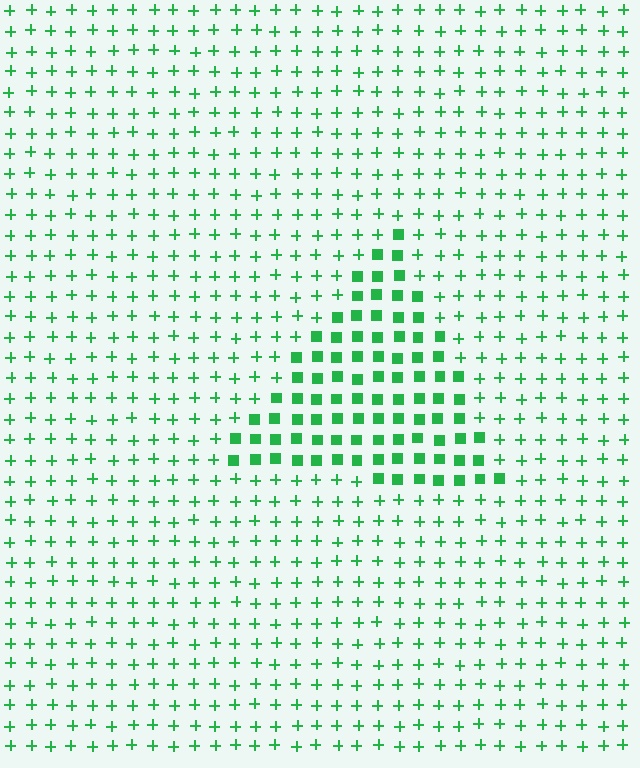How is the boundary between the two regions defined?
The boundary is defined by a change in element shape: squares inside vs. plus signs outside. All elements share the same color and spacing.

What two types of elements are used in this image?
The image uses squares inside the triangle region and plus signs outside it.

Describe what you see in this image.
The image is filled with small green elements arranged in a uniform grid. A triangle-shaped region contains squares, while the surrounding area contains plus signs. The boundary is defined purely by the change in element shape.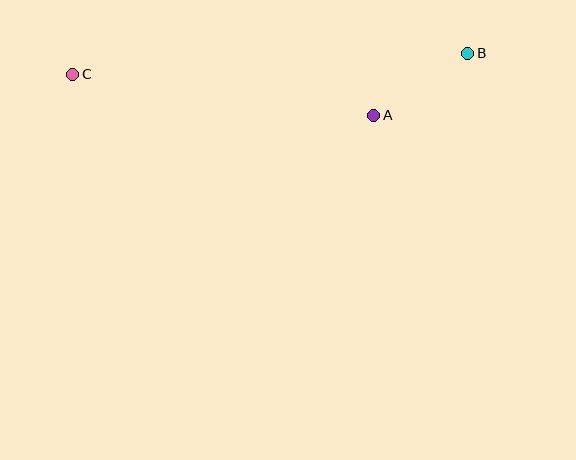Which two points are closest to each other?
Points A and B are closest to each other.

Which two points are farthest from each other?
Points B and C are farthest from each other.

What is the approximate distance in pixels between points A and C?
The distance between A and C is approximately 304 pixels.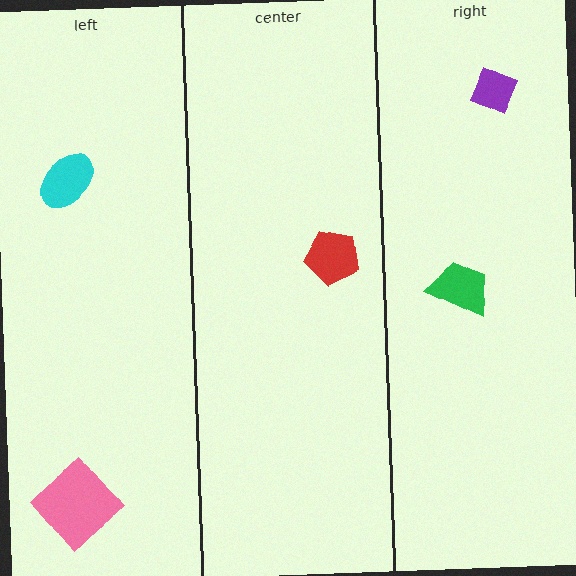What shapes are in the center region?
The red pentagon.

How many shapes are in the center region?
1.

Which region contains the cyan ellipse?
The left region.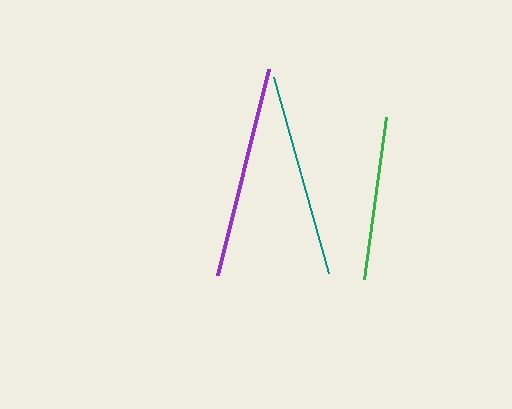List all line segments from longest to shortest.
From longest to shortest: purple, teal, green.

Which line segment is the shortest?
The green line is the shortest at approximately 163 pixels.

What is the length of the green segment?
The green segment is approximately 163 pixels long.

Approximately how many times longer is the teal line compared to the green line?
The teal line is approximately 1.3 times the length of the green line.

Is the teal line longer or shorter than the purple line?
The purple line is longer than the teal line.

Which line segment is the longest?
The purple line is the longest at approximately 213 pixels.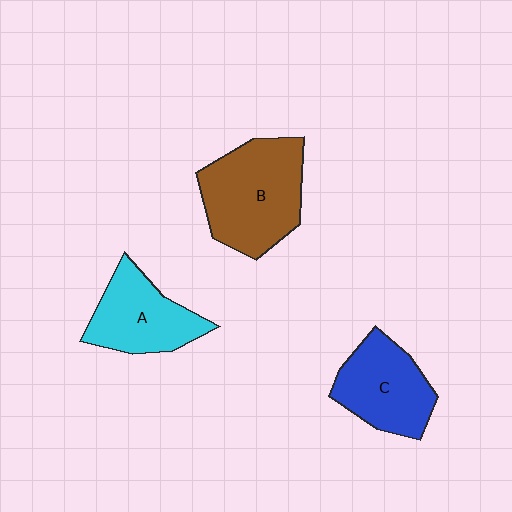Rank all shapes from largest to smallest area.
From largest to smallest: B (brown), C (blue), A (cyan).